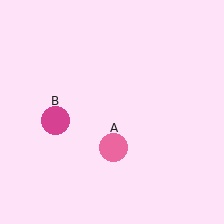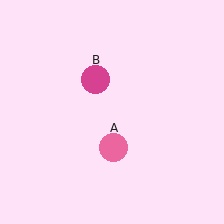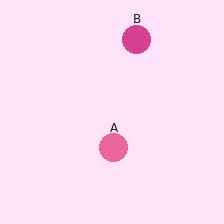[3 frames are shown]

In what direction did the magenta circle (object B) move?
The magenta circle (object B) moved up and to the right.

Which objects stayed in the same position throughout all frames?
Pink circle (object A) remained stationary.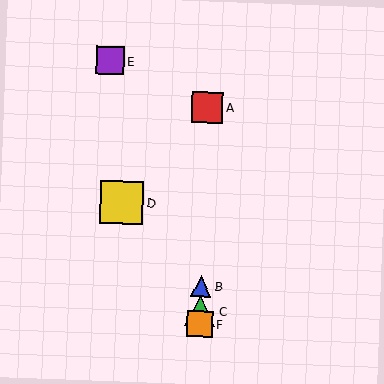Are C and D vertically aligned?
No, C is at x≈200 and D is at x≈122.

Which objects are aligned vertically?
Objects A, B, C, F are aligned vertically.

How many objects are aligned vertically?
4 objects (A, B, C, F) are aligned vertically.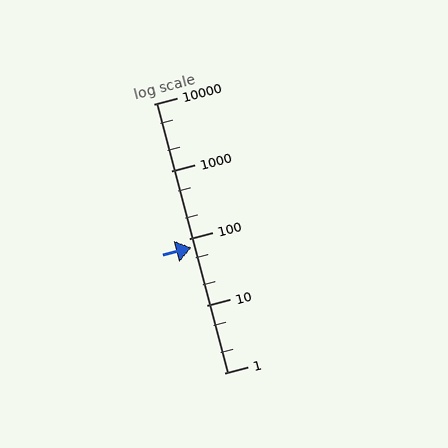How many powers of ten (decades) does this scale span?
The scale spans 4 decades, from 1 to 10000.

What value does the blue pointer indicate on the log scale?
The pointer indicates approximately 73.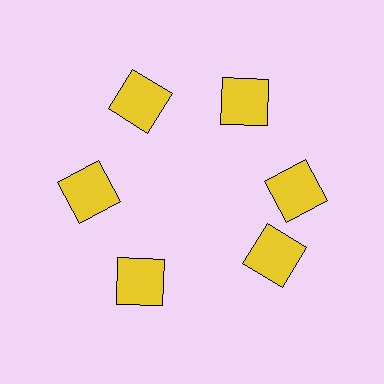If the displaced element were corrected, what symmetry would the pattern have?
It would have 6-fold rotational symmetry — the pattern would map onto itself every 60 degrees.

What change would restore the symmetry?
The symmetry would be restored by rotating it back into even spacing with its neighbors so that all 6 squares sit at equal angles and equal distance from the center.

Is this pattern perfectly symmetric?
No. The 6 yellow squares are arranged in a ring, but one element near the 5 o'clock position is rotated out of alignment along the ring, breaking the 6-fold rotational symmetry.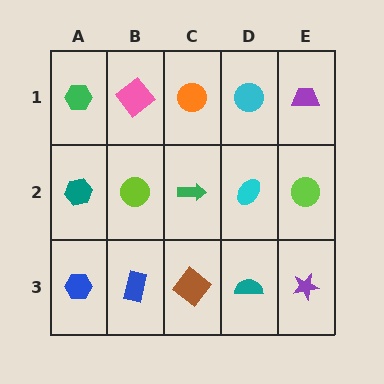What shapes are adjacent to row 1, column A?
A teal hexagon (row 2, column A), a pink diamond (row 1, column B).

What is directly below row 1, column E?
A lime circle.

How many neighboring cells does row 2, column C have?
4.